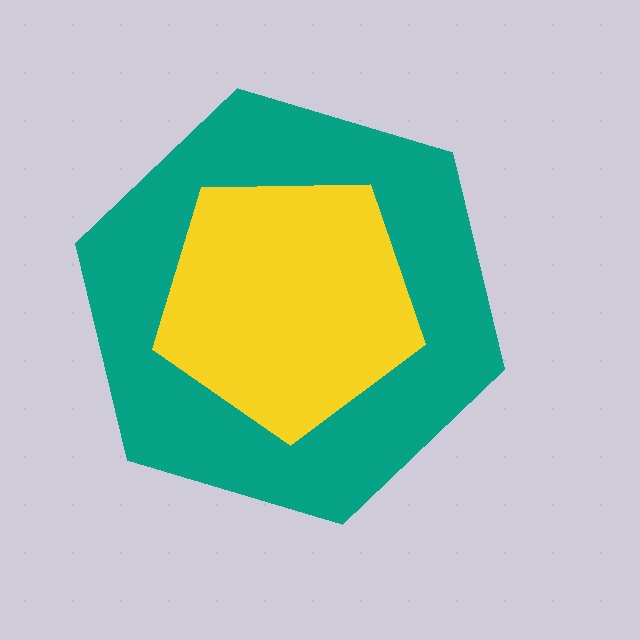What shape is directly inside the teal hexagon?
The yellow pentagon.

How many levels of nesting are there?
2.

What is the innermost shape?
The yellow pentagon.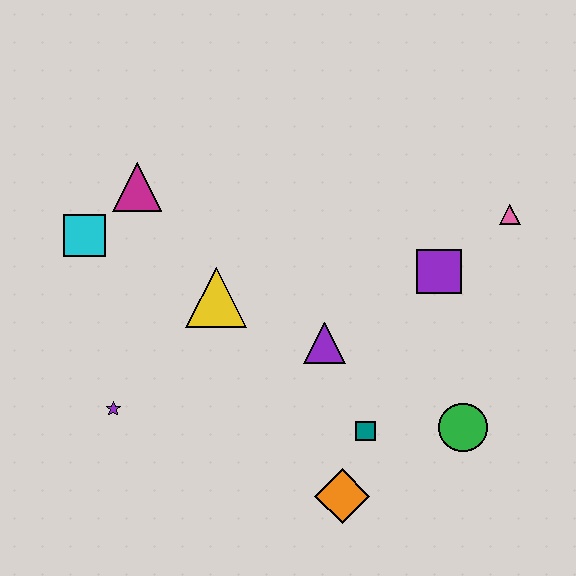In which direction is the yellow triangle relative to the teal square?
The yellow triangle is to the left of the teal square.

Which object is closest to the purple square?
The pink triangle is closest to the purple square.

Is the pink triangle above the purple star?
Yes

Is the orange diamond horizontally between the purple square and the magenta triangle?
Yes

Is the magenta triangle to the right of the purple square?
No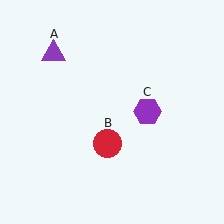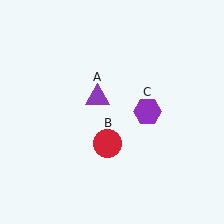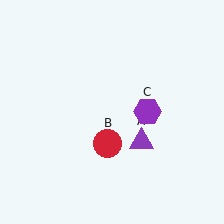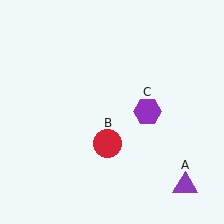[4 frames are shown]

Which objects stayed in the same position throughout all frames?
Red circle (object B) and purple hexagon (object C) remained stationary.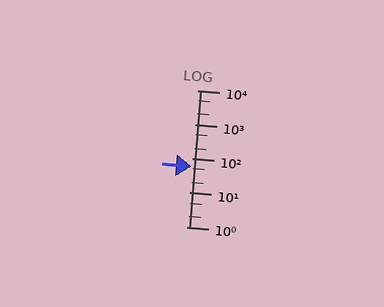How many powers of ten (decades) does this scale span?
The scale spans 4 decades, from 1 to 10000.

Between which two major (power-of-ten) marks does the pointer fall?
The pointer is between 10 and 100.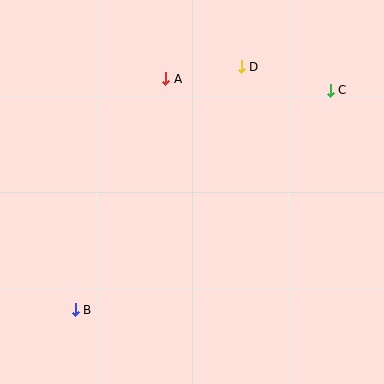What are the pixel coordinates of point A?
Point A is at (166, 79).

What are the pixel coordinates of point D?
Point D is at (241, 67).